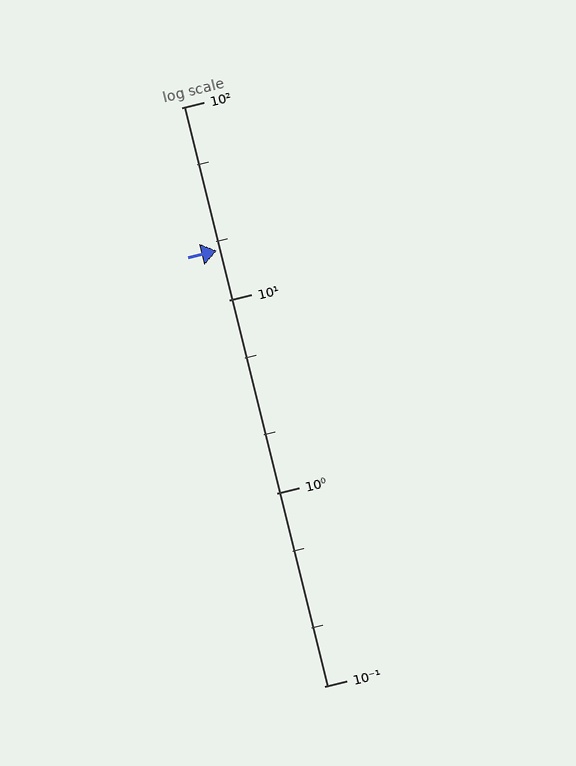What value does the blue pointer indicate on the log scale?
The pointer indicates approximately 18.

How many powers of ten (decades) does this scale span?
The scale spans 3 decades, from 0.1 to 100.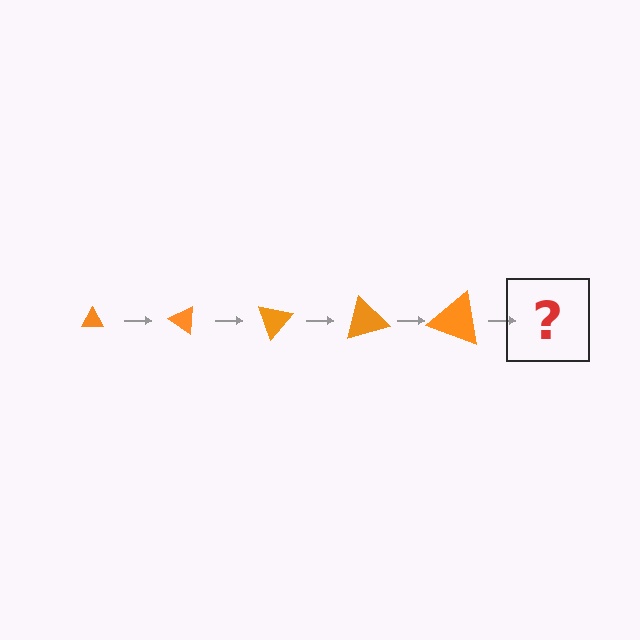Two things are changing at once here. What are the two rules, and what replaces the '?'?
The two rules are that the triangle grows larger each step and it rotates 35 degrees each step. The '?' should be a triangle, larger than the previous one and rotated 175 degrees from the start.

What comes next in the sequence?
The next element should be a triangle, larger than the previous one and rotated 175 degrees from the start.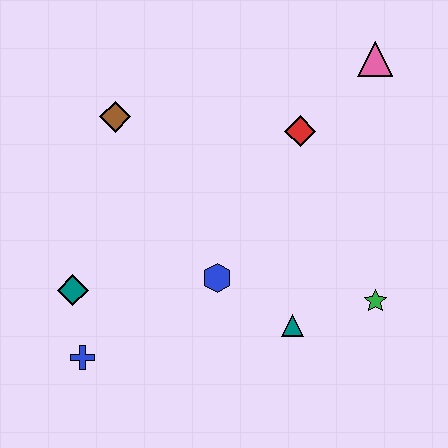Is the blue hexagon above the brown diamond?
No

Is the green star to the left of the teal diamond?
No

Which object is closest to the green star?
The teal triangle is closest to the green star.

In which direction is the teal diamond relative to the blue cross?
The teal diamond is above the blue cross.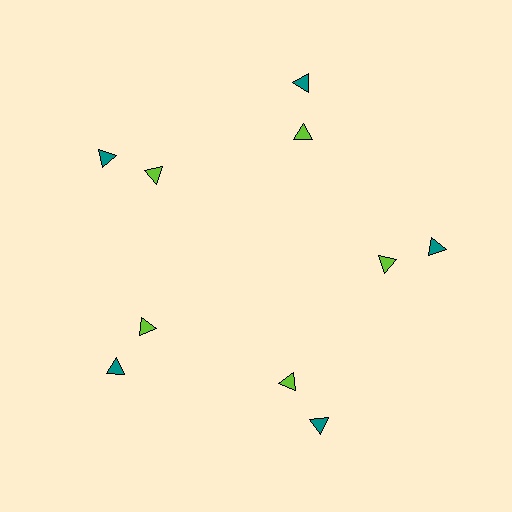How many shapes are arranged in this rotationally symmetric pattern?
There are 10 shapes, arranged in 5 groups of 2.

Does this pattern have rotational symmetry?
Yes, this pattern has 5-fold rotational symmetry. It looks the same after rotating 72 degrees around the center.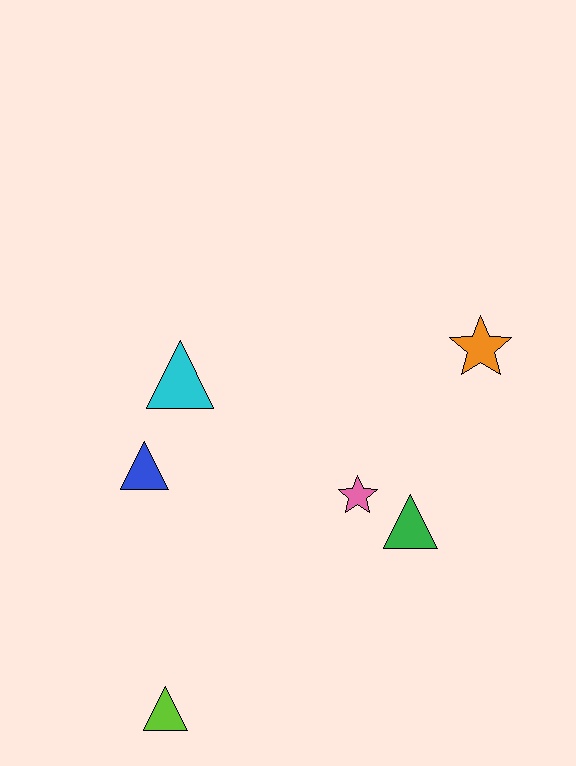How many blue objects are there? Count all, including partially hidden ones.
There is 1 blue object.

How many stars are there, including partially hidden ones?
There are 2 stars.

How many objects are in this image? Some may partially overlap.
There are 6 objects.